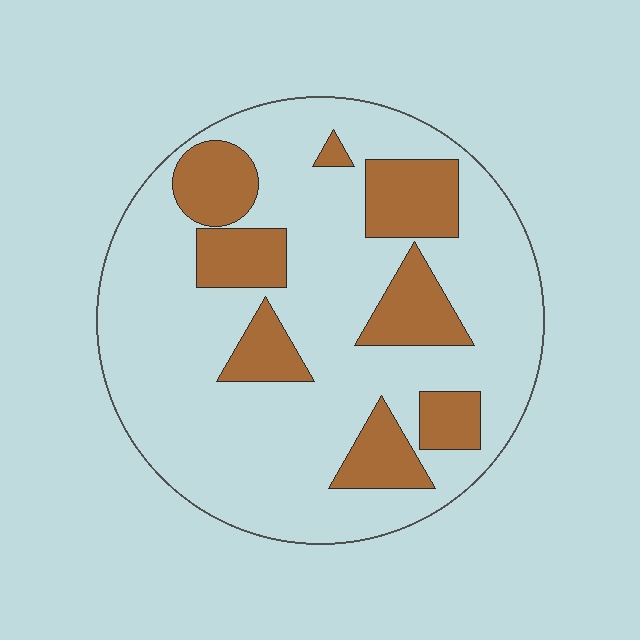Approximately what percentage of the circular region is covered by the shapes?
Approximately 25%.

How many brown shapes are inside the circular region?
8.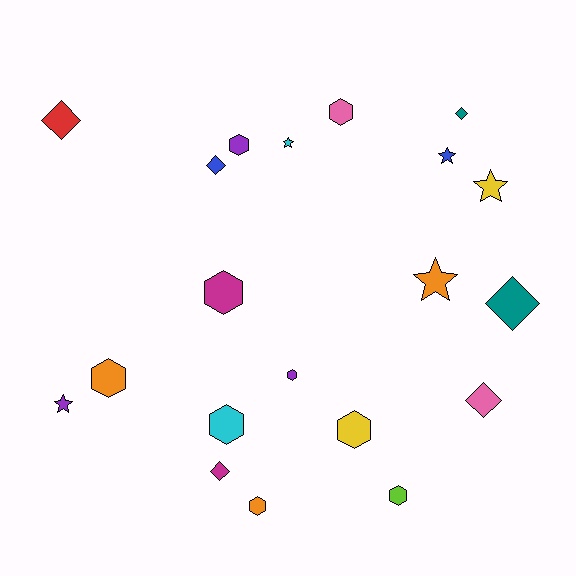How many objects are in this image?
There are 20 objects.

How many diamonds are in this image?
There are 6 diamonds.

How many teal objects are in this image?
There are 2 teal objects.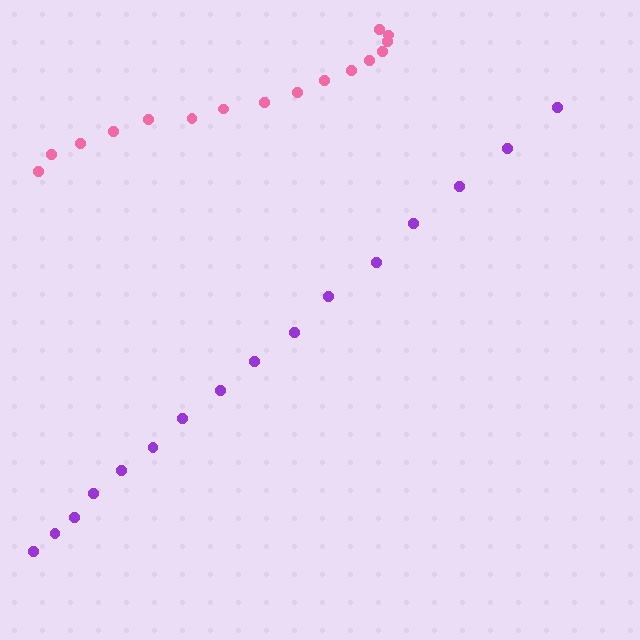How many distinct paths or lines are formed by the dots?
There are 2 distinct paths.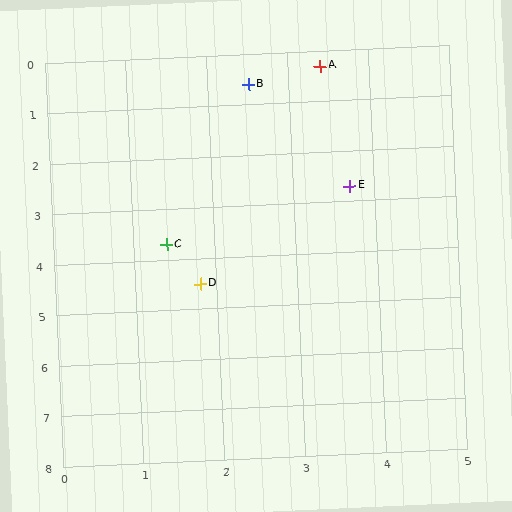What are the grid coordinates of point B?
Point B is at approximately (2.5, 0.6).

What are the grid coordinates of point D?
Point D is at approximately (1.8, 4.5).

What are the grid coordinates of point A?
Point A is at approximately (3.4, 0.3).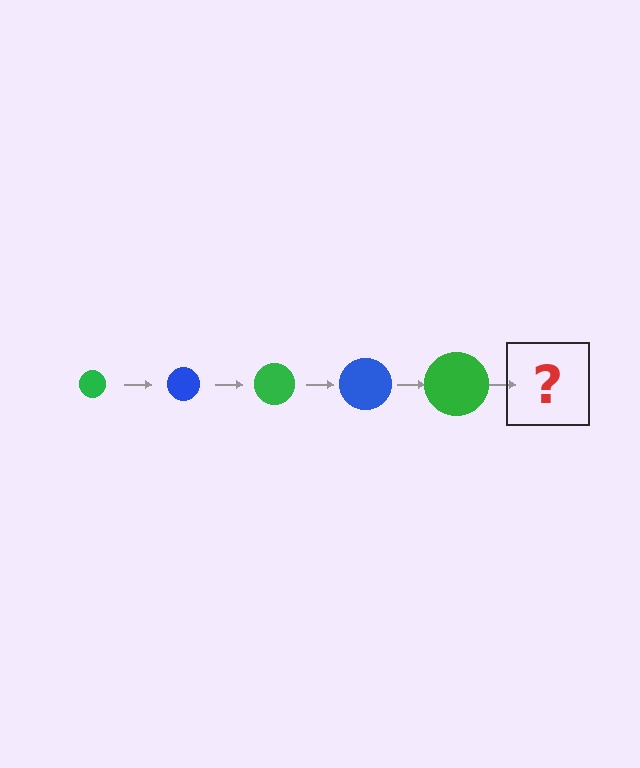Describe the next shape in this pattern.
It should be a blue circle, larger than the previous one.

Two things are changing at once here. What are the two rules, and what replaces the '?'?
The two rules are that the circle grows larger each step and the color cycles through green and blue. The '?' should be a blue circle, larger than the previous one.